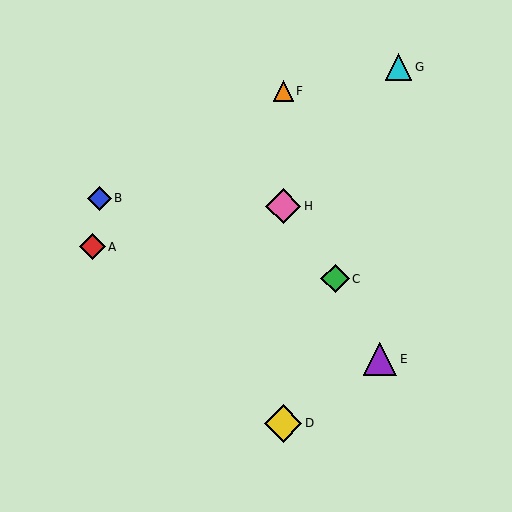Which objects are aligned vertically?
Objects D, F, H are aligned vertically.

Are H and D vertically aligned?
Yes, both are at x≈283.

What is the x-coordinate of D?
Object D is at x≈283.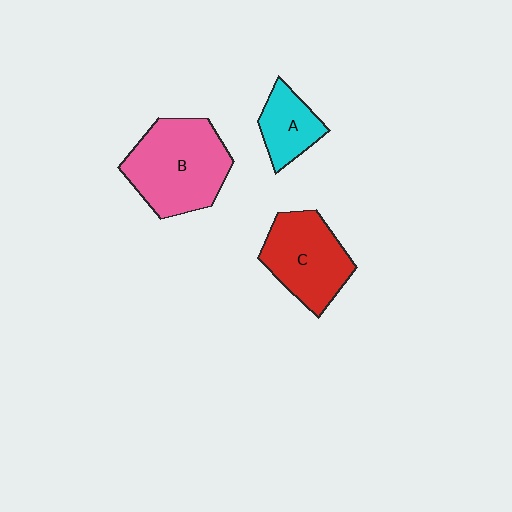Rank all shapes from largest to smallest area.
From largest to smallest: B (pink), C (red), A (cyan).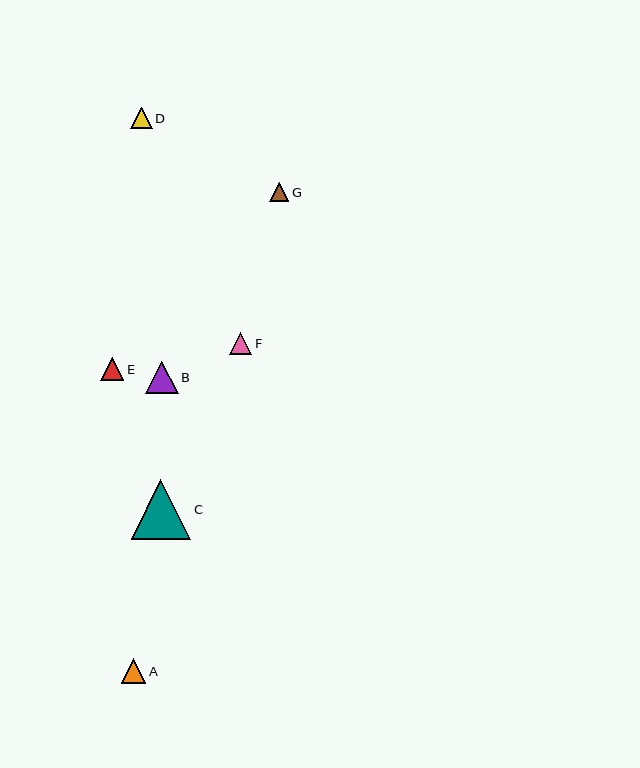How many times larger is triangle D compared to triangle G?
Triangle D is approximately 1.1 times the size of triangle G.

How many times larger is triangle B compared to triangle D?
Triangle B is approximately 1.5 times the size of triangle D.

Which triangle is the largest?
Triangle C is the largest with a size of approximately 59 pixels.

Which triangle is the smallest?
Triangle G is the smallest with a size of approximately 19 pixels.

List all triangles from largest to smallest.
From largest to smallest: C, B, A, E, F, D, G.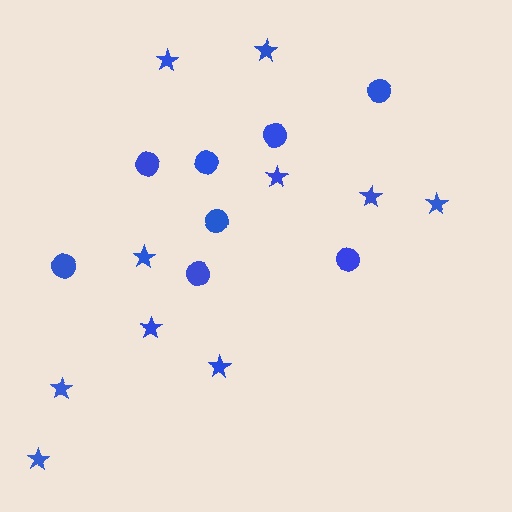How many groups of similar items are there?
There are 2 groups: one group of stars (10) and one group of circles (8).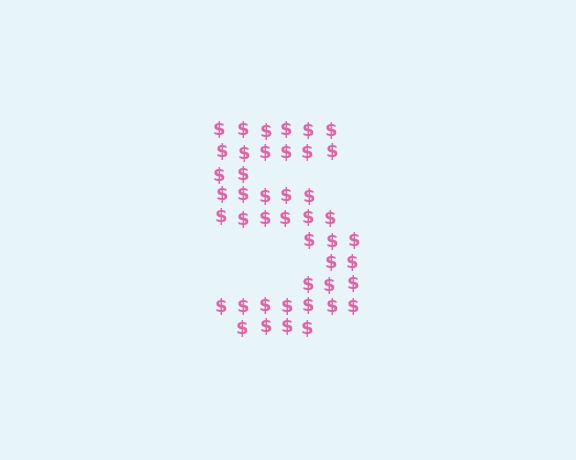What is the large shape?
The large shape is the digit 5.